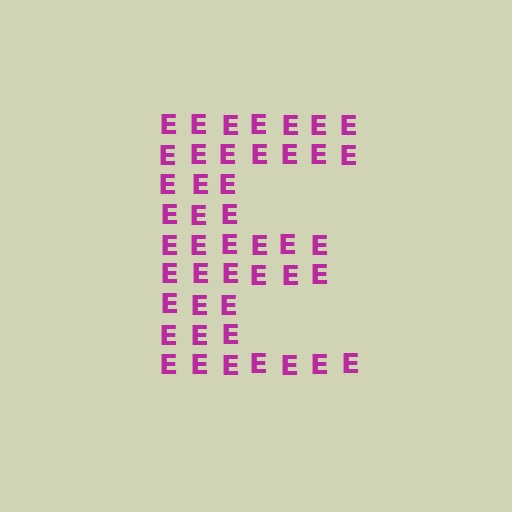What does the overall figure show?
The overall figure shows the letter E.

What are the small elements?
The small elements are letter E's.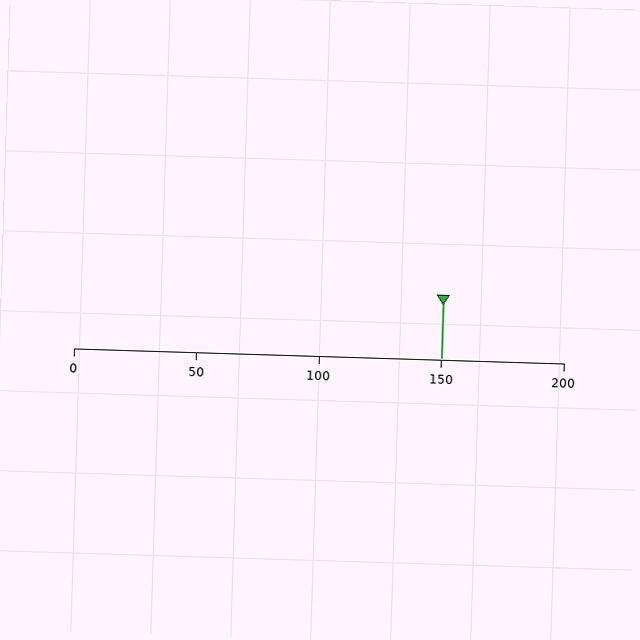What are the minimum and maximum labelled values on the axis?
The axis runs from 0 to 200.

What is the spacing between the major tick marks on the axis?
The major ticks are spaced 50 apart.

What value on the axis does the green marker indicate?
The marker indicates approximately 150.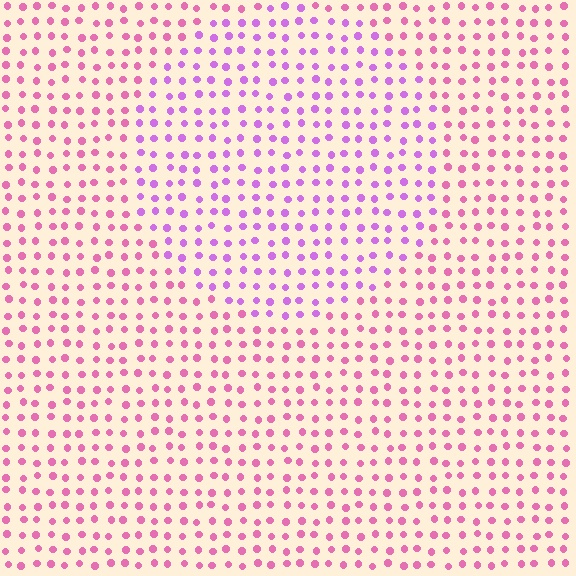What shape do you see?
I see a circle.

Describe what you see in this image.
The image is filled with small pink elements in a uniform arrangement. A circle-shaped region is visible where the elements are tinted to a slightly different hue, forming a subtle color boundary.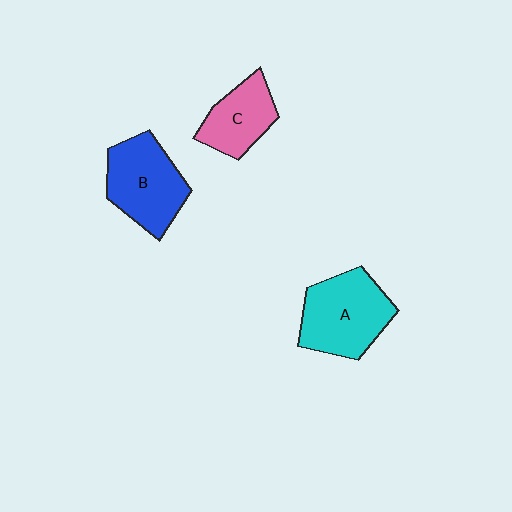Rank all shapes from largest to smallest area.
From largest to smallest: A (cyan), B (blue), C (pink).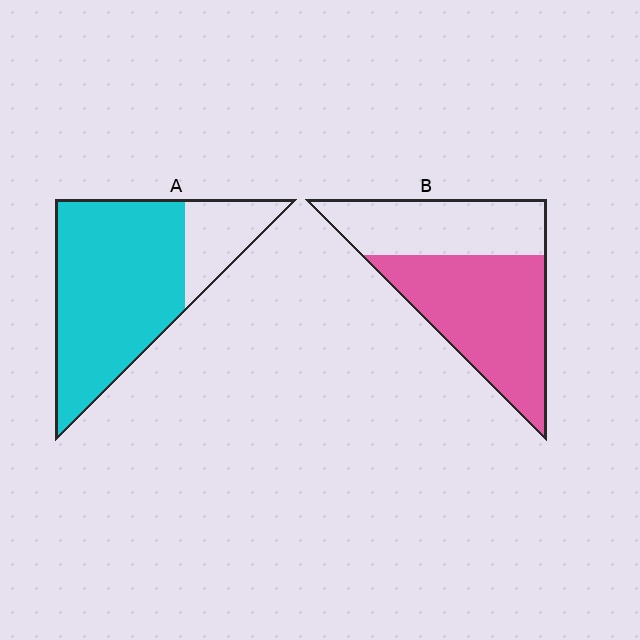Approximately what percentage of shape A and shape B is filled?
A is approximately 80% and B is approximately 60%.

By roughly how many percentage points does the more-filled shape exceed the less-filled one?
By roughly 20 percentage points (A over B).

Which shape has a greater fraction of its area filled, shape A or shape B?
Shape A.